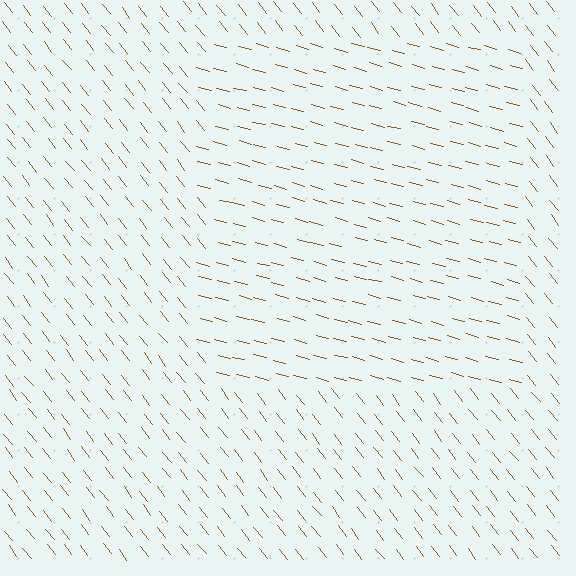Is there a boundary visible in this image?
Yes, there is a texture boundary formed by a change in line orientation.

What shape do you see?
I see a rectangle.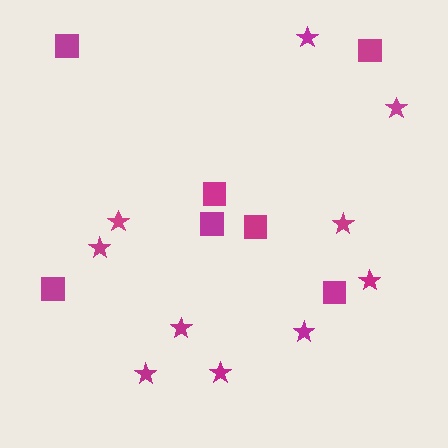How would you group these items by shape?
There are 2 groups: one group of stars (10) and one group of squares (7).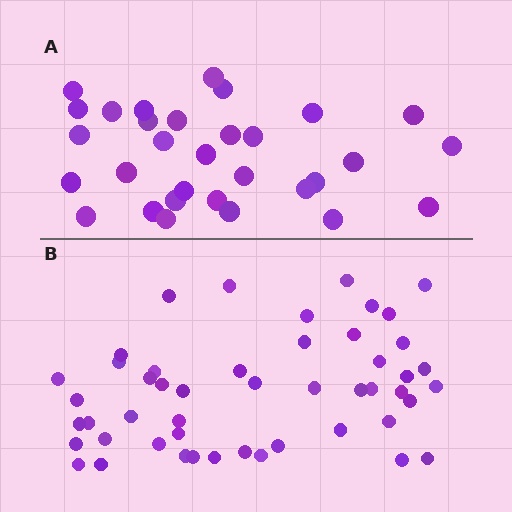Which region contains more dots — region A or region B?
Region B (the bottom region) has more dots.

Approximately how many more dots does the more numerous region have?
Region B has approximately 20 more dots than region A.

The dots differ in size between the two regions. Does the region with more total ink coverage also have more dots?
No. Region A has more total ink coverage because its dots are larger, but region B actually contains more individual dots. Total area can be misleading — the number of items is what matters here.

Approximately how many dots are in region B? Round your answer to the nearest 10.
About 50 dots. (The exact count is 49, which rounds to 50.)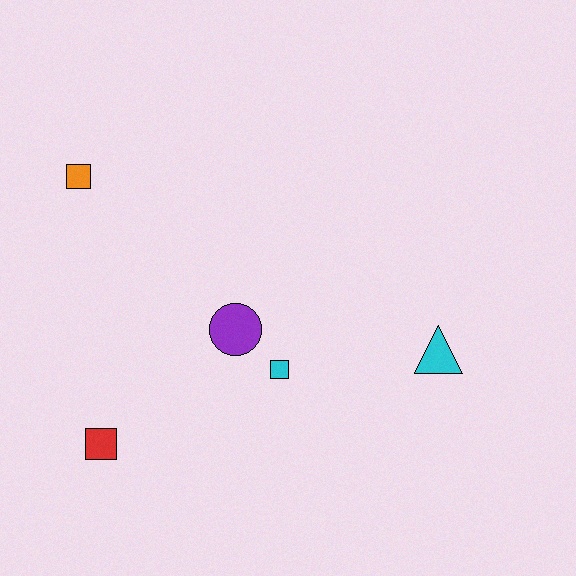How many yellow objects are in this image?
There are no yellow objects.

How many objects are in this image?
There are 5 objects.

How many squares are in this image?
There are 3 squares.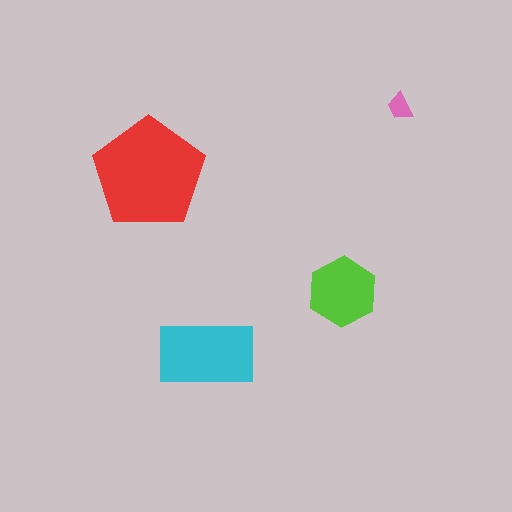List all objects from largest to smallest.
The red pentagon, the cyan rectangle, the lime hexagon, the pink trapezoid.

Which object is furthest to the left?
The red pentagon is leftmost.